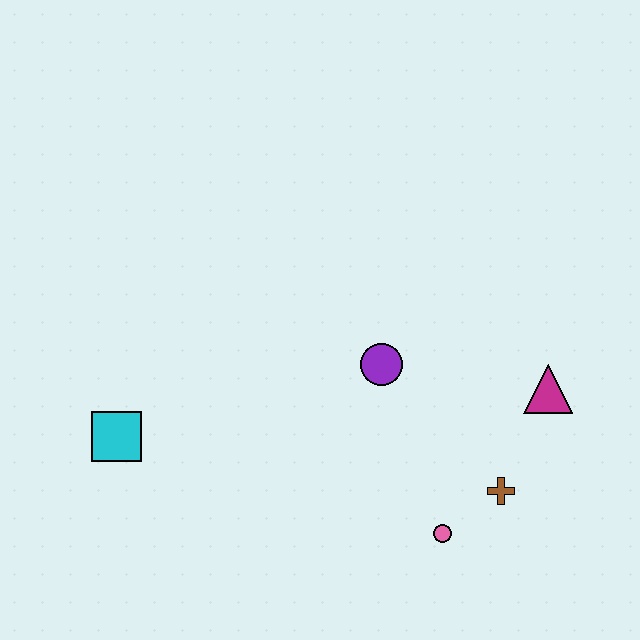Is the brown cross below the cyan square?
Yes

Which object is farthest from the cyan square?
The magenta triangle is farthest from the cyan square.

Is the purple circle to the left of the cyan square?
No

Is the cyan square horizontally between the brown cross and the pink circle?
No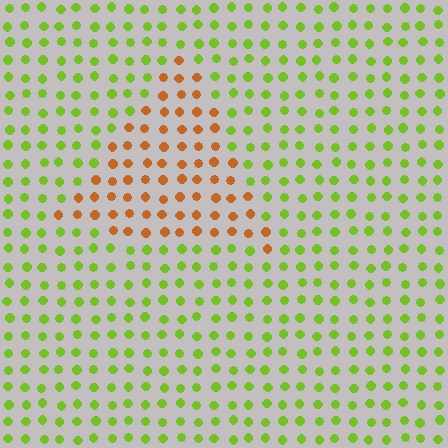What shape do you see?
I see a triangle.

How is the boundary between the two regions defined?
The boundary is defined purely by a slight shift in hue (about 65 degrees). Spacing, size, and orientation are identical on both sides.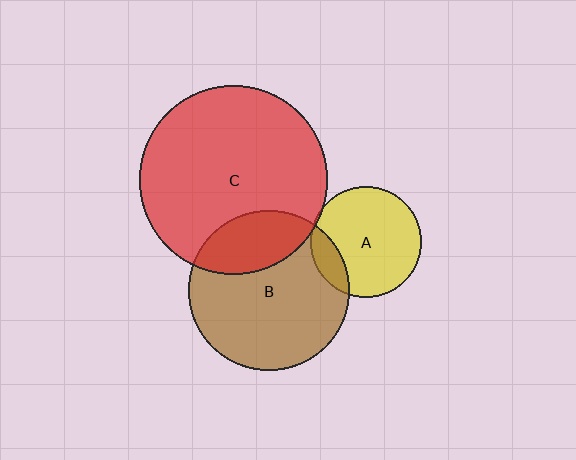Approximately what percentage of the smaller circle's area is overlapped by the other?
Approximately 15%.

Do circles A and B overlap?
Yes.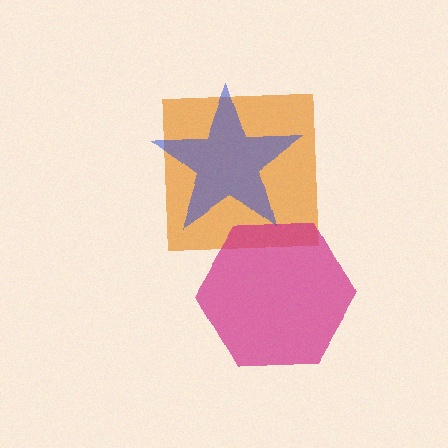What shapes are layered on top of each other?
The layered shapes are: an orange square, a magenta hexagon, a blue star.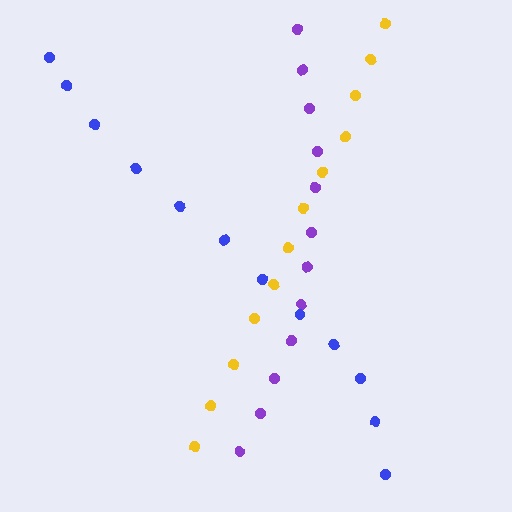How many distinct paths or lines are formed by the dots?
There are 3 distinct paths.